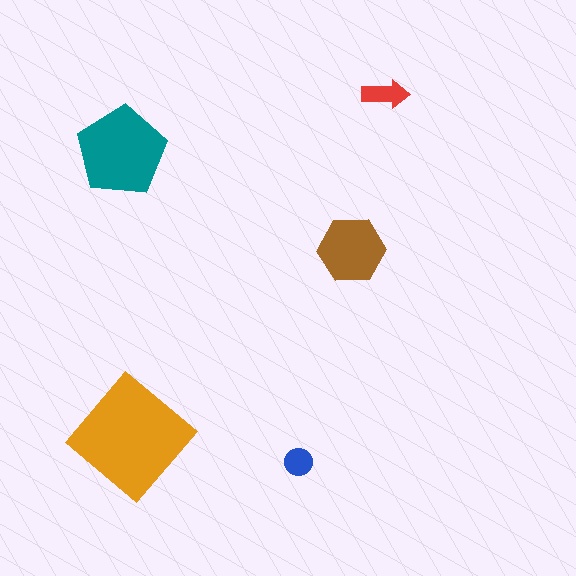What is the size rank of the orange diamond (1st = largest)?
1st.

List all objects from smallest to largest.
The blue circle, the red arrow, the brown hexagon, the teal pentagon, the orange diamond.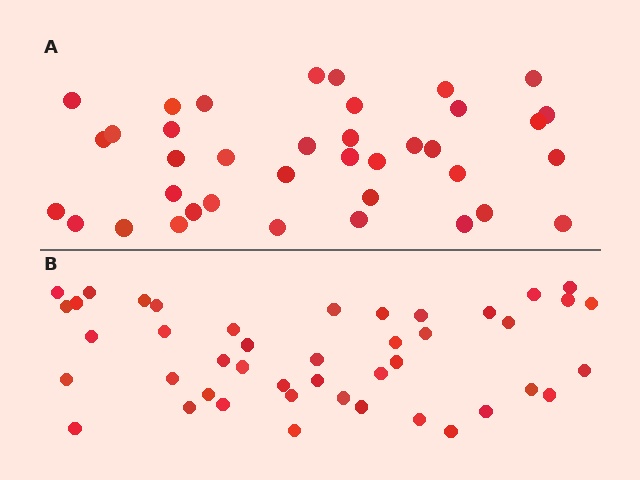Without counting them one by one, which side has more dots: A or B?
Region B (the bottom region) has more dots.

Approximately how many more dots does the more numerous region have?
Region B has about 6 more dots than region A.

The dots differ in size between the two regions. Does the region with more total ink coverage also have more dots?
No. Region A has more total ink coverage because its dots are larger, but region B actually contains more individual dots. Total area can be misleading — the number of items is what matters here.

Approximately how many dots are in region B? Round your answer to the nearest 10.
About 40 dots. (The exact count is 44, which rounds to 40.)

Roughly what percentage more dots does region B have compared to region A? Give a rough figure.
About 15% more.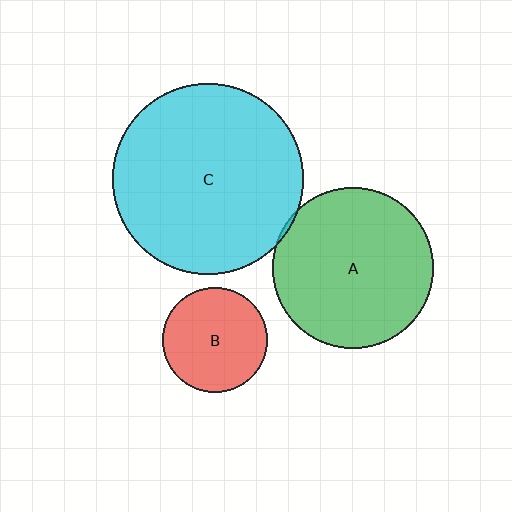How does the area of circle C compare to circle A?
Approximately 1.4 times.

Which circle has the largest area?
Circle C (cyan).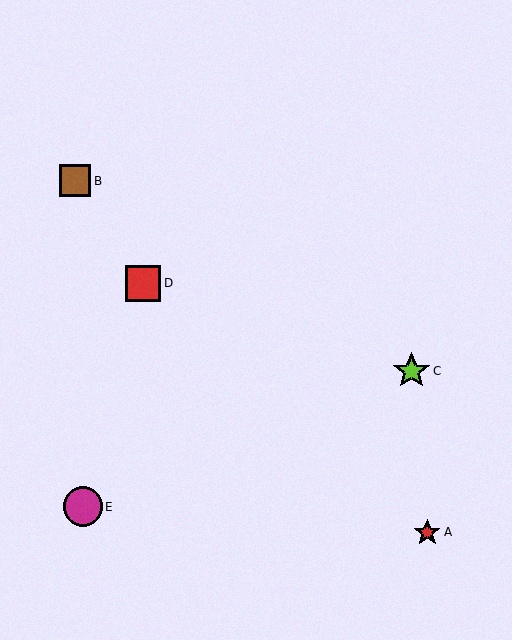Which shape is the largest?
The magenta circle (labeled E) is the largest.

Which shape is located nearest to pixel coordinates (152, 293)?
The red square (labeled D) at (143, 283) is nearest to that location.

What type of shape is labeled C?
Shape C is a lime star.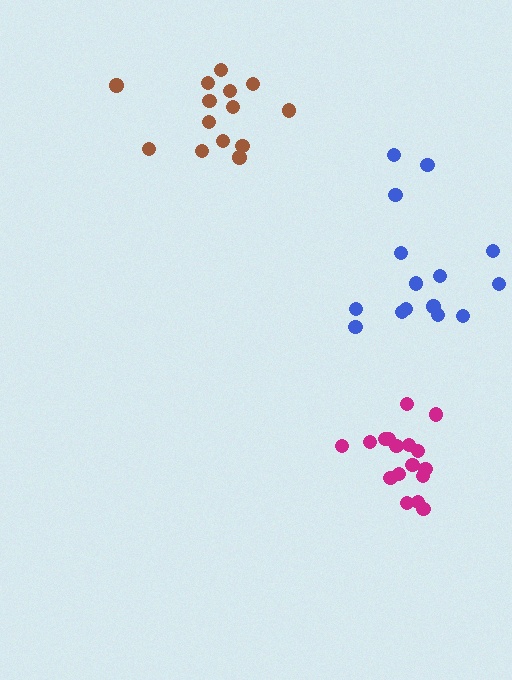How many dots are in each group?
Group 1: 15 dots, Group 2: 14 dots, Group 3: 17 dots (46 total).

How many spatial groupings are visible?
There are 3 spatial groupings.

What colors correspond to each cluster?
The clusters are colored: blue, brown, magenta.